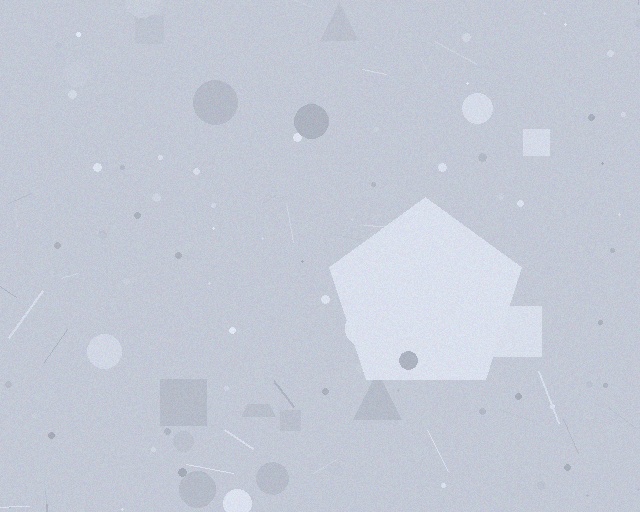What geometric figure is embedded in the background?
A pentagon is embedded in the background.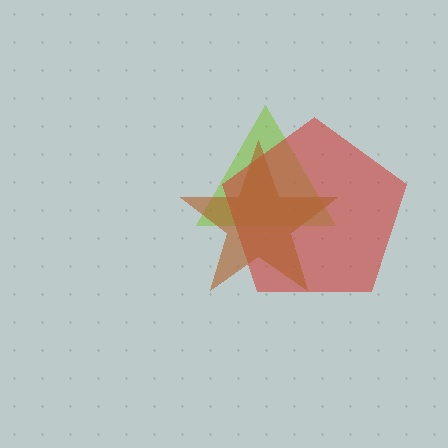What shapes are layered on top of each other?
The layered shapes are: a lime triangle, a red pentagon, a brown star.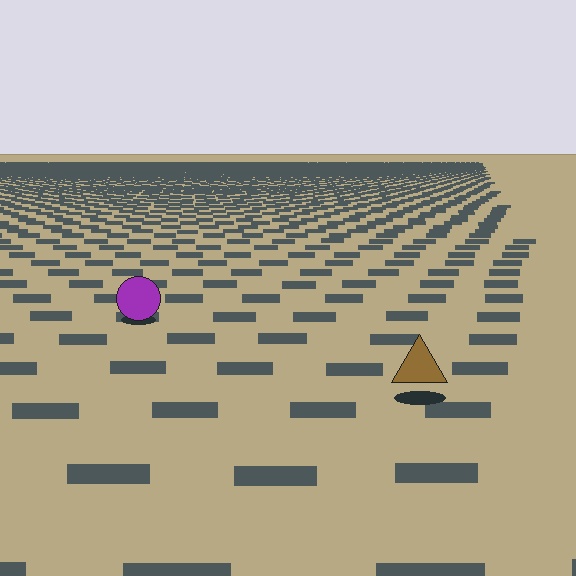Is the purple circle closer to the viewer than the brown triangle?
No. The brown triangle is closer — you can tell from the texture gradient: the ground texture is coarser near it.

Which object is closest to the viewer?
The brown triangle is closest. The texture marks near it are larger and more spread out.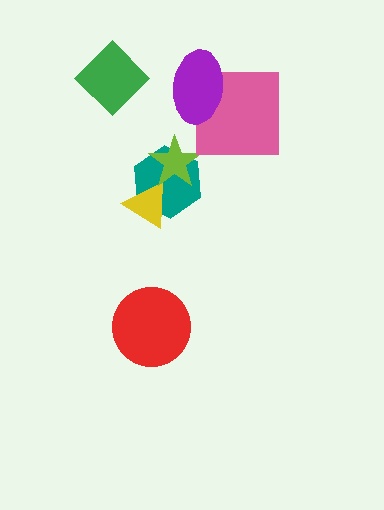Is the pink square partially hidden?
Yes, it is partially covered by another shape.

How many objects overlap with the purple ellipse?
1 object overlaps with the purple ellipse.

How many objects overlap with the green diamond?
0 objects overlap with the green diamond.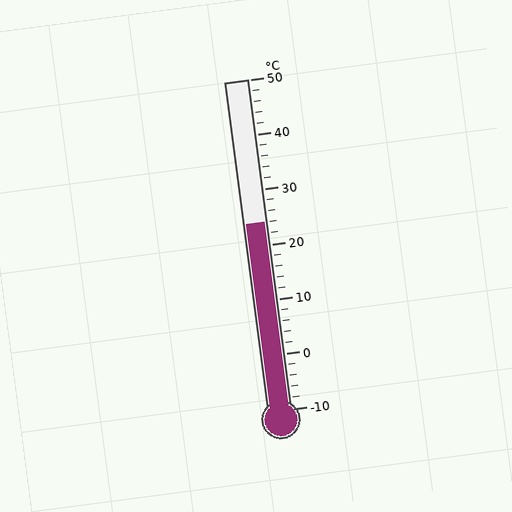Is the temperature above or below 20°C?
The temperature is above 20°C.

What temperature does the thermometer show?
The thermometer shows approximately 24°C.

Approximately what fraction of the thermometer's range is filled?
The thermometer is filled to approximately 55% of its range.